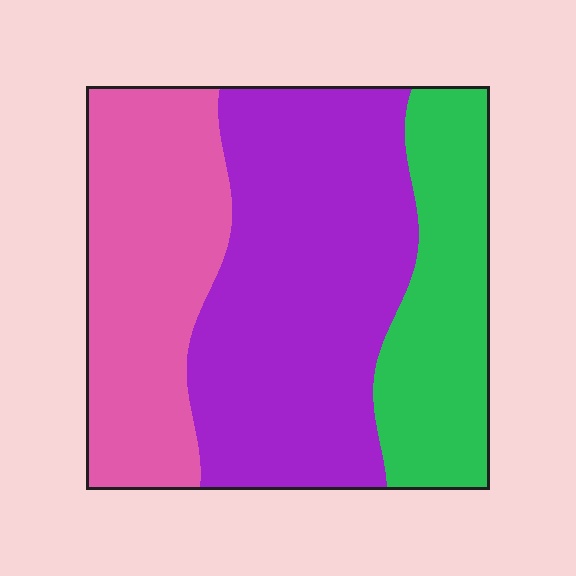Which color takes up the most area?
Purple, at roughly 45%.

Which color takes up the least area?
Green, at roughly 25%.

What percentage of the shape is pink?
Pink covers about 30% of the shape.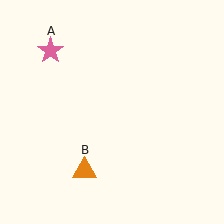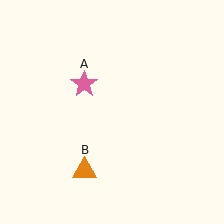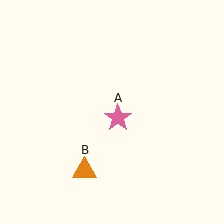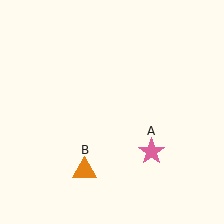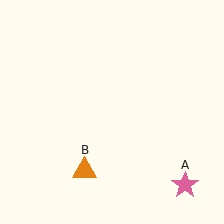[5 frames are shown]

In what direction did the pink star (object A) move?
The pink star (object A) moved down and to the right.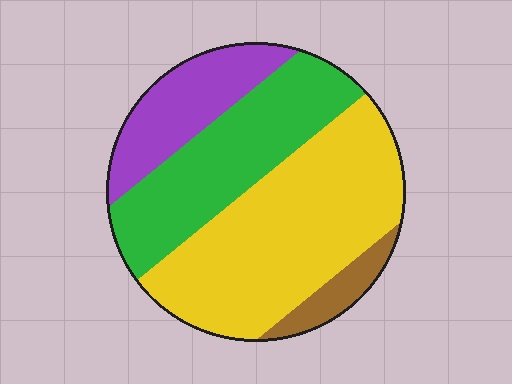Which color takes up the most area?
Yellow, at roughly 45%.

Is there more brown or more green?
Green.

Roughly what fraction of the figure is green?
Green takes up about one third (1/3) of the figure.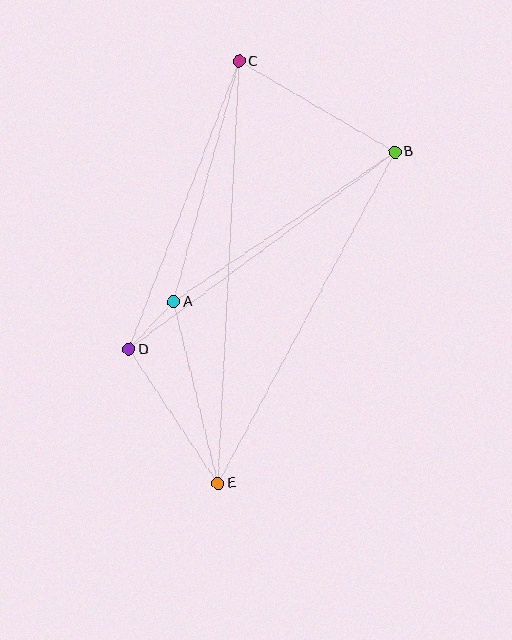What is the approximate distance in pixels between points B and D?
The distance between B and D is approximately 331 pixels.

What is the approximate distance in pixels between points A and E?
The distance between A and E is approximately 187 pixels.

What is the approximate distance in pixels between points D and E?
The distance between D and E is approximately 161 pixels.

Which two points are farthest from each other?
Points C and E are farthest from each other.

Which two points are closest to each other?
Points A and D are closest to each other.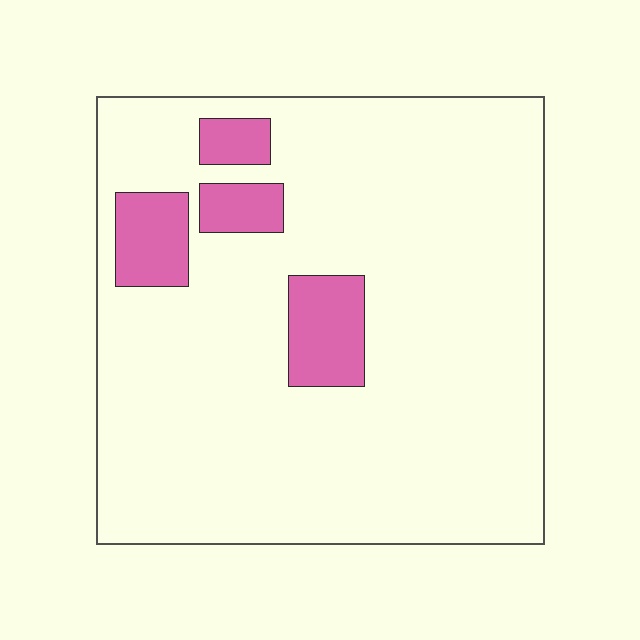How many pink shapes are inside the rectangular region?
4.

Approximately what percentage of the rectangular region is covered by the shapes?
Approximately 10%.